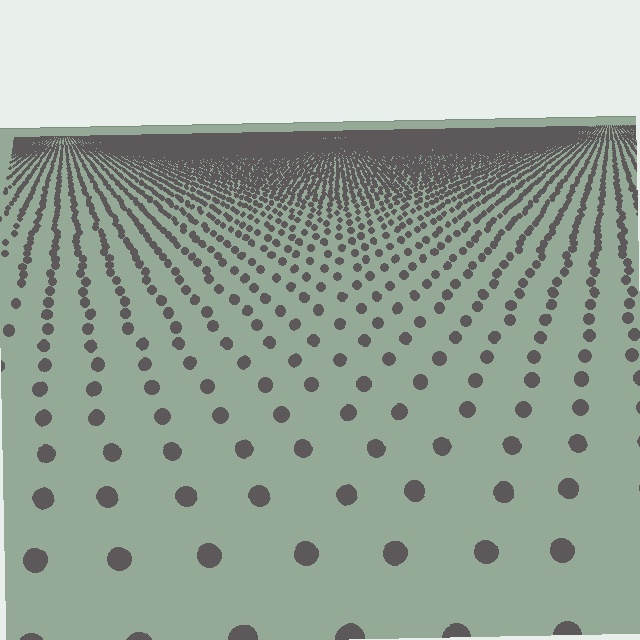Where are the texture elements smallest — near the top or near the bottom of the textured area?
Near the top.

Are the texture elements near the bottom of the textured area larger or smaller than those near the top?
Larger. Near the bottom, elements are closer to the viewer and appear at a bigger on-screen size.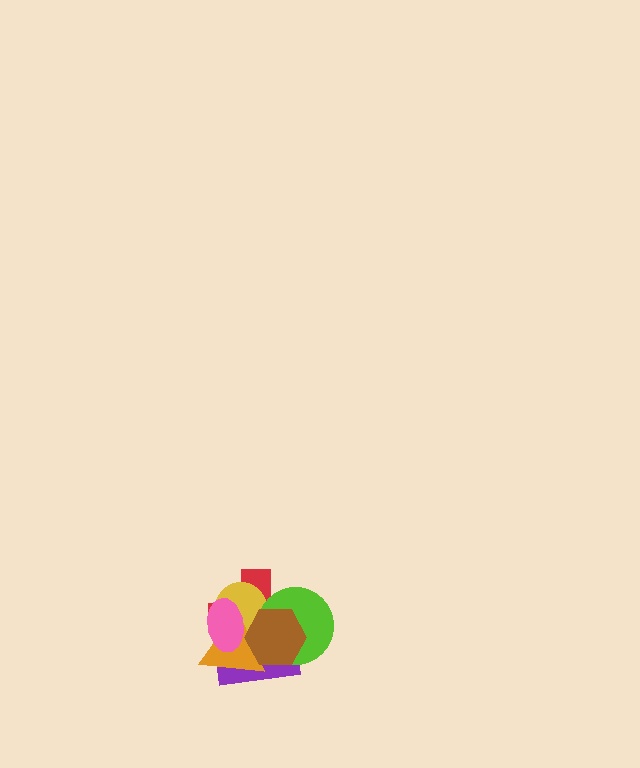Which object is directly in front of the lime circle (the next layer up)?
The orange triangle is directly in front of the lime circle.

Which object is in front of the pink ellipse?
The brown hexagon is in front of the pink ellipse.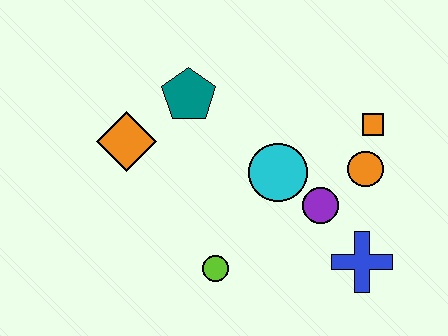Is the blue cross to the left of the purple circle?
No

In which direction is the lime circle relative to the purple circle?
The lime circle is to the left of the purple circle.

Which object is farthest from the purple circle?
The orange diamond is farthest from the purple circle.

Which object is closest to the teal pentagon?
The orange diamond is closest to the teal pentagon.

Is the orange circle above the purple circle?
Yes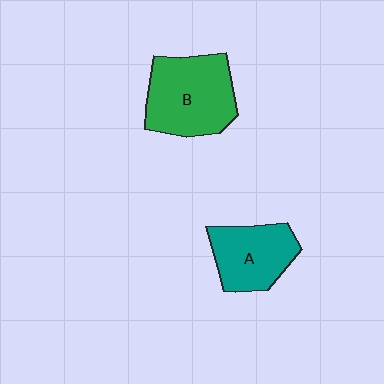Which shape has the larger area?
Shape B (green).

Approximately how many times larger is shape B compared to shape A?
Approximately 1.3 times.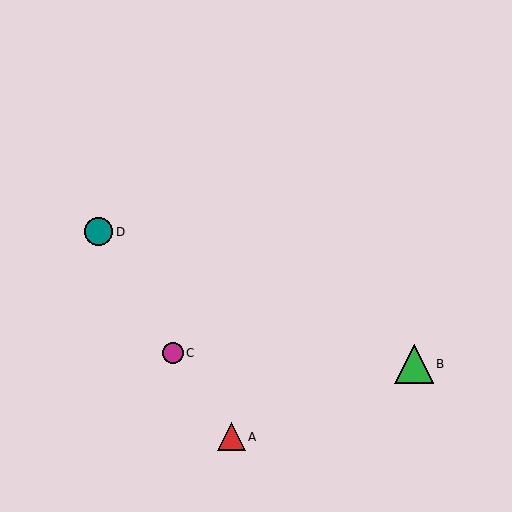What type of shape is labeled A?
Shape A is a red triangle.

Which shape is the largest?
The green triangle (labeled B) is the largest.